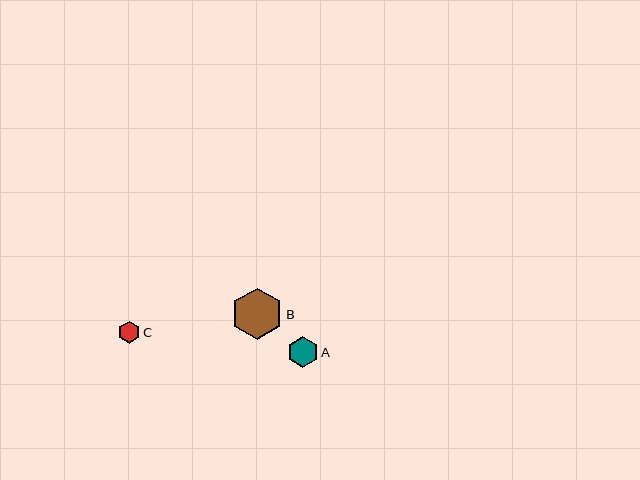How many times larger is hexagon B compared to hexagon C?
Hexagon B is approximately 2.3 times the size of hexagon C.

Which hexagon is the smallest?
Hexagon C is the smallest with a size of approximately 22 pixels.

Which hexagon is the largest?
Hexagon B is the largest with a size of approximately 51 pixels.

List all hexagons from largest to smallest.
From largest to smallest: B, A, C.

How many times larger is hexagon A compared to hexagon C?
Hexagon A is approximately 1.4 times the size of hexagon C.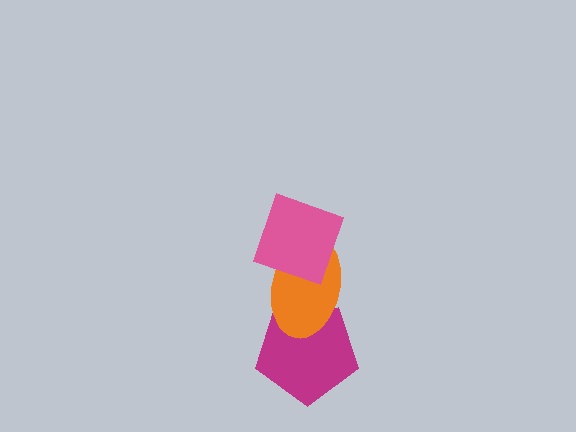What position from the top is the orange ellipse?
The orange ellipse is 2nd from the top.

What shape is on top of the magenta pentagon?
The orange ellipse is on top of the magenta pentagon.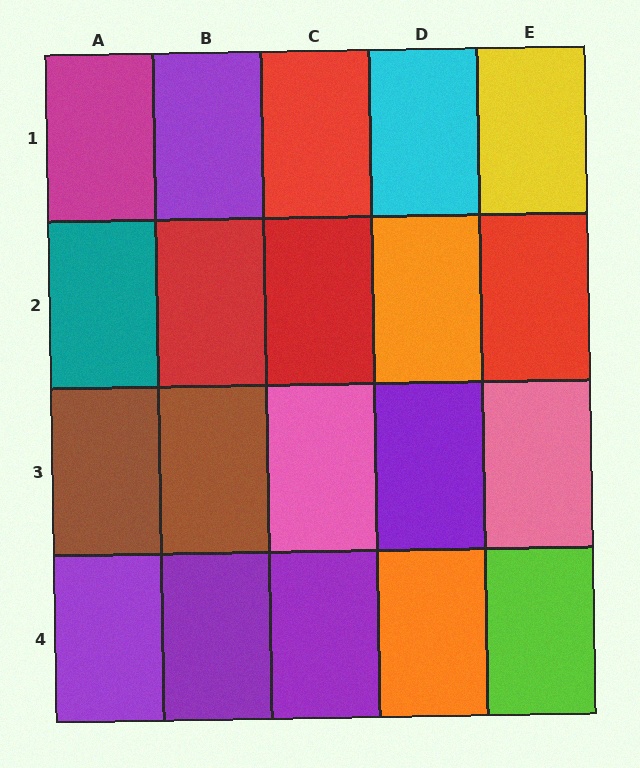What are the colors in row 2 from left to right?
Teal, red, red, orange, red.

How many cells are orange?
2 cells are orange.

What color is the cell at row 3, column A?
Brown.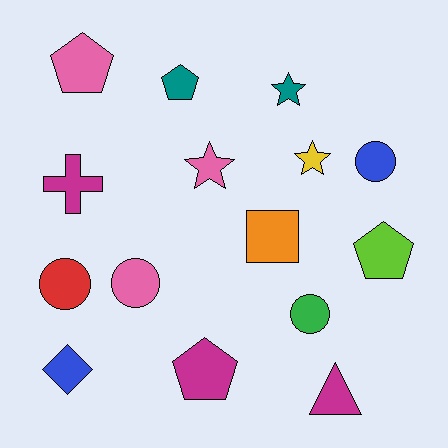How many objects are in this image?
There are 15 objects.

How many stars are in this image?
There are 3 stars.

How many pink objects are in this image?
There are 3 pink objects.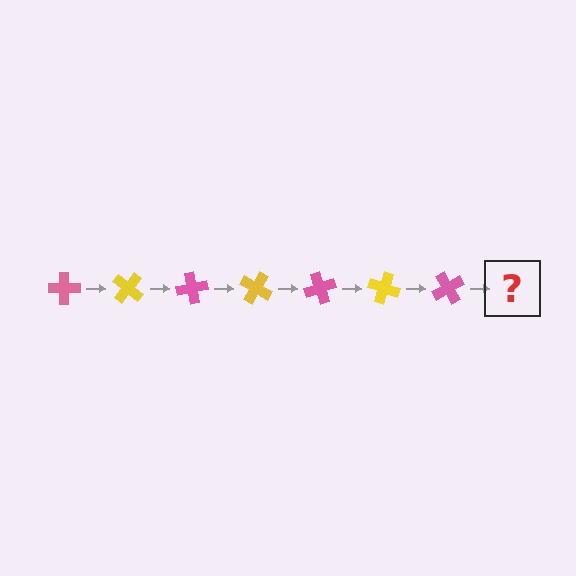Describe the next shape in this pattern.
It should be a yellow cross, rotated 280 degrees from the start.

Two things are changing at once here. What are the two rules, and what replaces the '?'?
The two rules are that it rotates 40 degrees each step and the color cycles through pink and yellow. The '?' should be a yellow cross, rotated 280 degrees from the start.